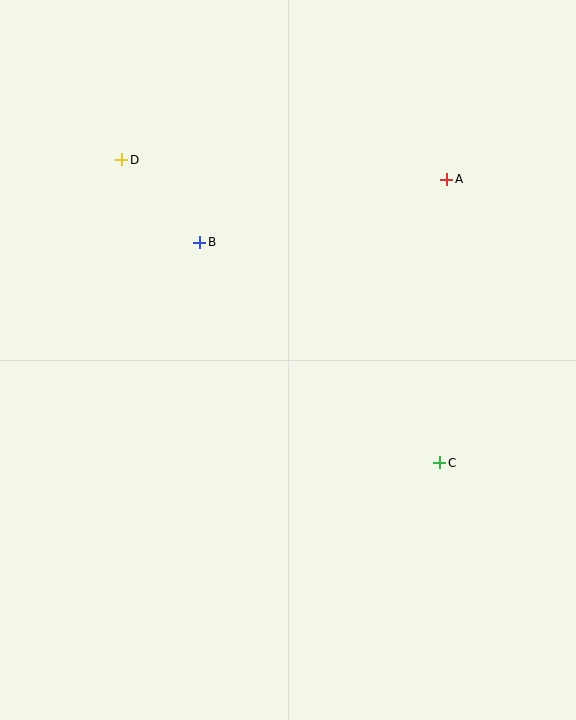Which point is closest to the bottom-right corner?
Point C is closest to the bottom-right corner.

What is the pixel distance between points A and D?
The distance between A and D is 325 pixels.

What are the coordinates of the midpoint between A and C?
The midpoint between A and C is at (443, 321).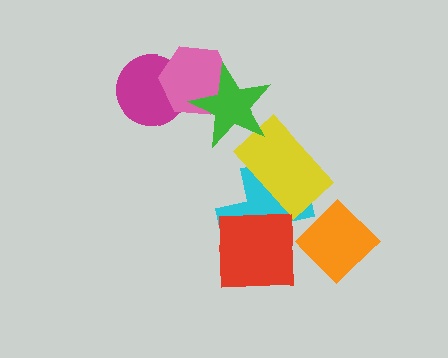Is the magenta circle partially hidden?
Yes, it is partially covered by another shape.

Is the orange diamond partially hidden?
No, no other shape covers it.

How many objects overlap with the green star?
2 objects overlap with the green star.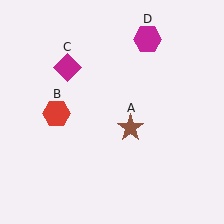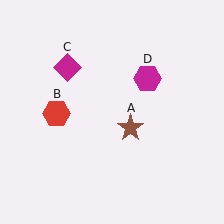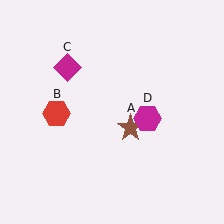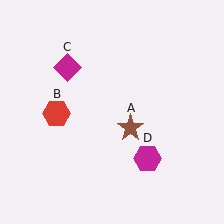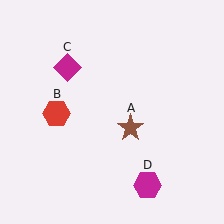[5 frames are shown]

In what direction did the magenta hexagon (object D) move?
The magenta hexagon (object D) moved down.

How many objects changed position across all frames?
1 object changed position: magenta hexagon (object D).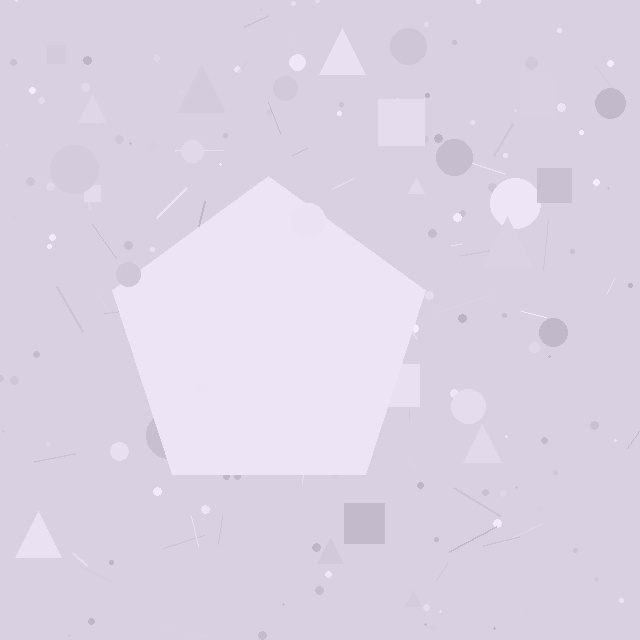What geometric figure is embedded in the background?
A pentagon is embedded in the background.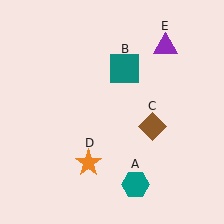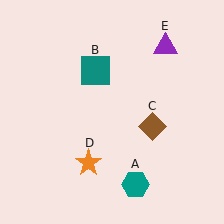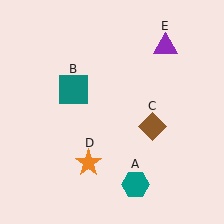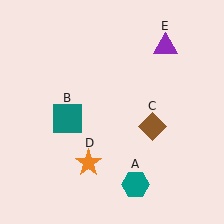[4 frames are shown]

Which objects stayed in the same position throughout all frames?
Teal hexagon (object A) and brown diamond (object C) and orange star (object D) and purple triangle (object E) remained stationary.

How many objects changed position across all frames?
1 object changed position: teal square (object B).